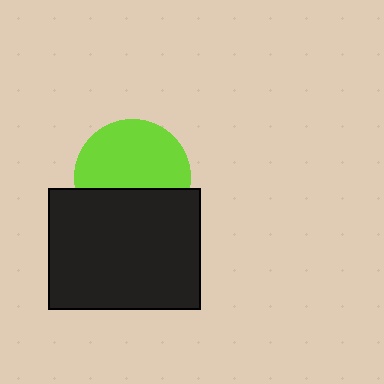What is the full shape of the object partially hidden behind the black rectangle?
The partially hidden object is a lime circle.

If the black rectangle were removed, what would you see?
You would see the complete lime circle.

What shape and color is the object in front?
The object in front is a black rectangle.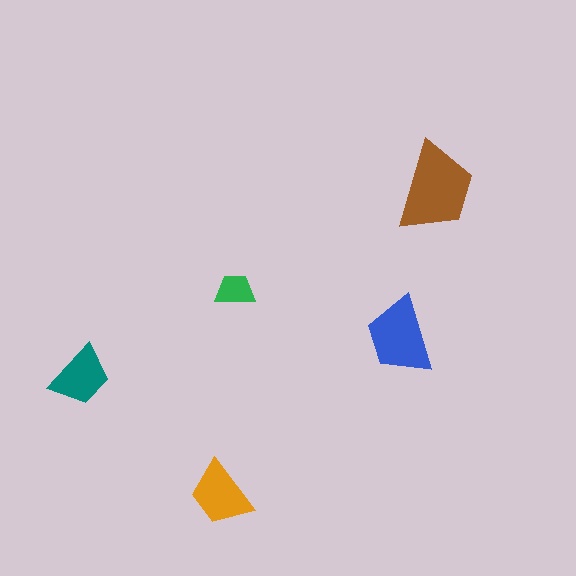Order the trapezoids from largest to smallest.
the brown one, the blue one, the orange one, the teal one, the green one.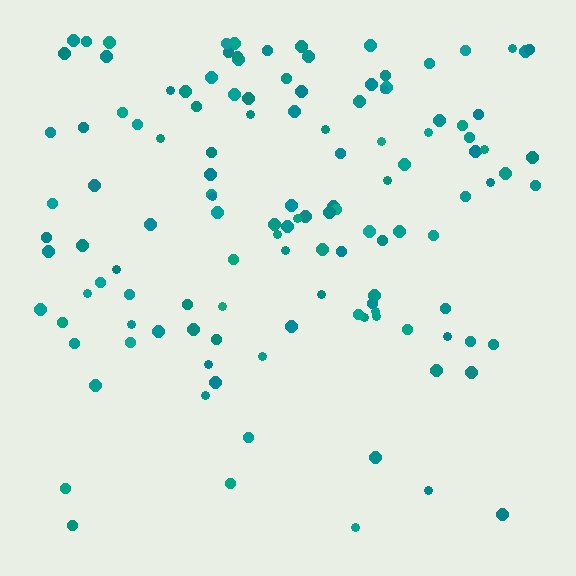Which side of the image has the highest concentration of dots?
The top.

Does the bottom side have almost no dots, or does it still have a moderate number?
Still a moderate number, just noticeably fewer than the top.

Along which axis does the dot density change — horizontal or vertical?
Vertical.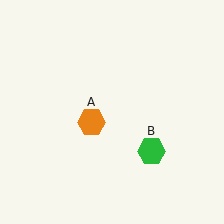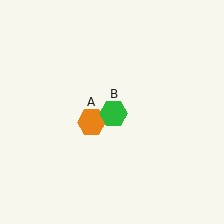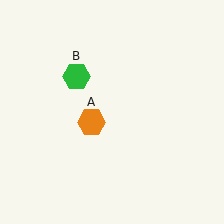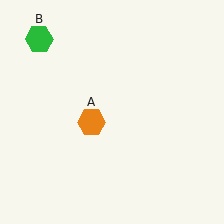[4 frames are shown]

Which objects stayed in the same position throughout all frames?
Orange hexagon (object A) remained stationary.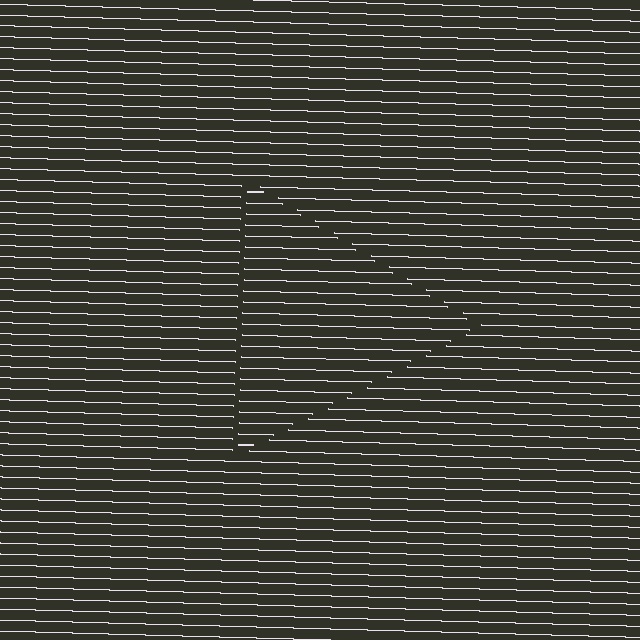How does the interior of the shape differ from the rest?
The interior of the shape contains the same grating, shifted by half a period — the contour is defined by the phase discontinuity where line-ends from the inner and outer gratings abut.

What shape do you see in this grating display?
An illusory triangle. The interior of the shape contains the same grating, shifted by half a period — the contour is defined by the phase discontinuity where line-ends from the inner and outer gratings abut.